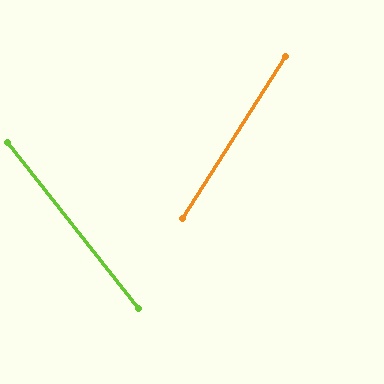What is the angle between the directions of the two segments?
Approximately 71 degrees.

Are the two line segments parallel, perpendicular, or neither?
Neither parallel nor perpendicular — they differ by about 71°.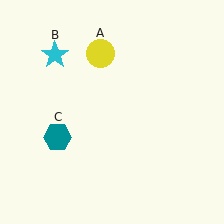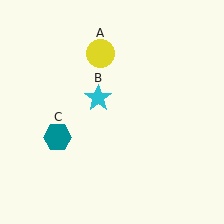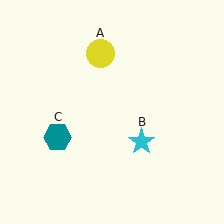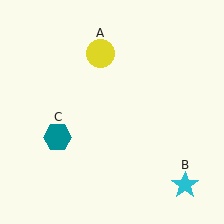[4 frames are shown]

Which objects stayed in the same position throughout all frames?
Yellow circle (object A) and teal hexagon (object C) remained stationary.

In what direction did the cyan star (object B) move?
The cyan star (object B) moved down and to the right.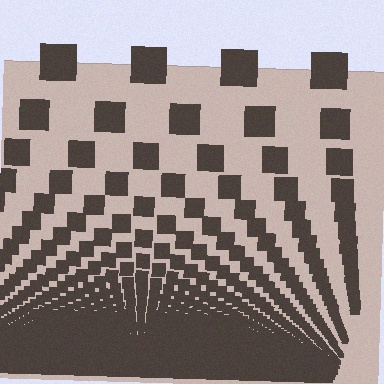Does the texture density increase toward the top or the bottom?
Density increases toward the bottom.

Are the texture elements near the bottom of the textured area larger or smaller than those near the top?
Smaller. The gradient is inverted — elements near the bottom are smaller and denser.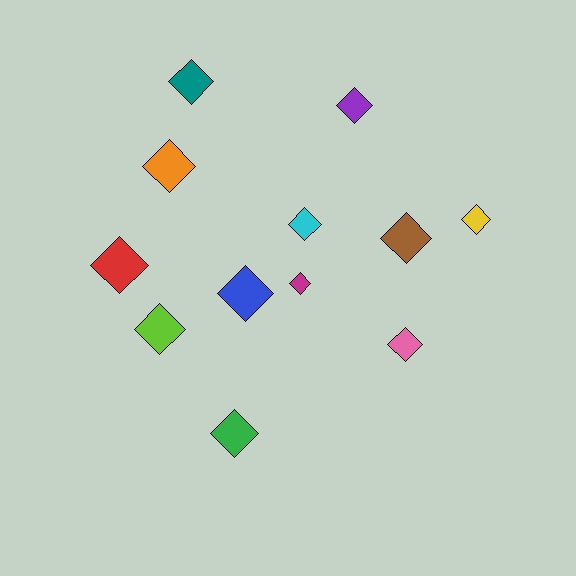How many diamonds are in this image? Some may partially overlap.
There are 12 diamonds.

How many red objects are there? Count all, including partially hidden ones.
There is 1 red object.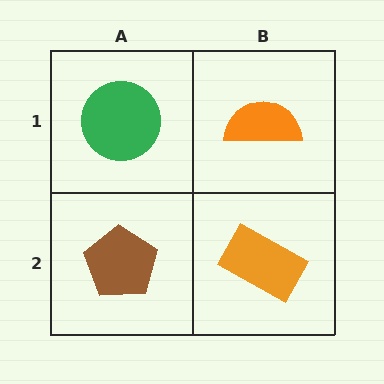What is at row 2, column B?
An orange rectangle.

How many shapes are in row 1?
2 shapes.